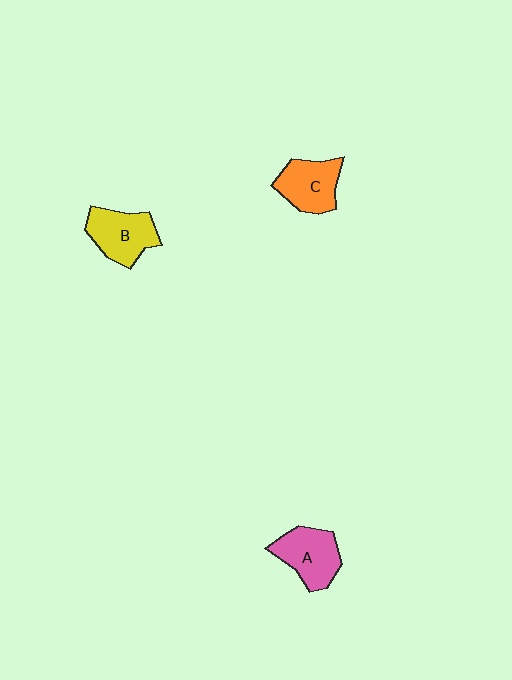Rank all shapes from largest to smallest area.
From largest to smallest: A (pink), B (yellow), C (orange).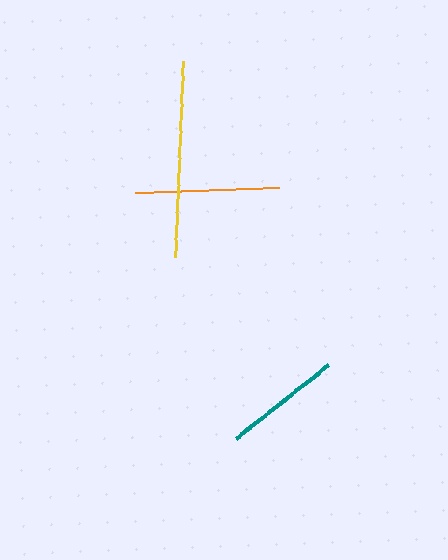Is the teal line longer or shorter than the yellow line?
The yellow line is longer than the teal line.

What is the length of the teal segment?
The teal segment is approximately 117 pixels long.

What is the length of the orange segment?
The orange segment is approximately 143 pixels long.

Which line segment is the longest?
The yellow line is the longest at approximately 195 pixels.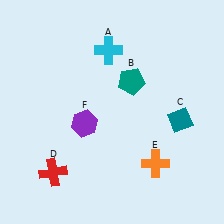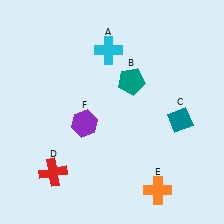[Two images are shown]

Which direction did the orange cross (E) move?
The orange cross (E) moved down.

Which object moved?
The orange cross (E) moved down.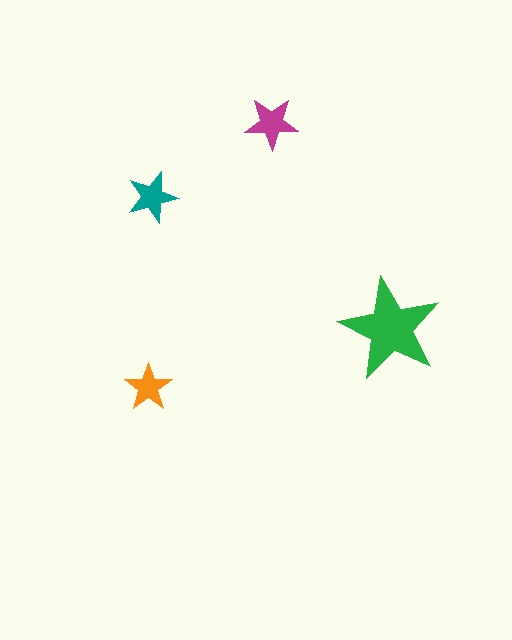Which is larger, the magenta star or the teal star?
The magenta one.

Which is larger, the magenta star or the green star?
The green one.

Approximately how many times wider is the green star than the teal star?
About 2 times wider.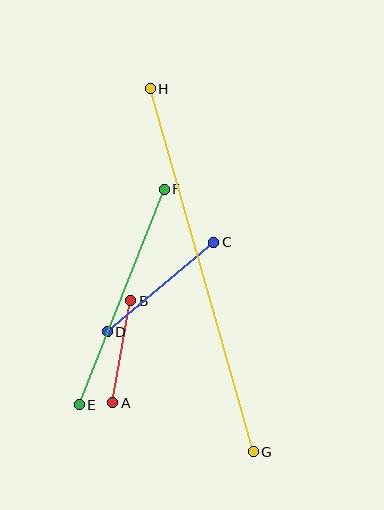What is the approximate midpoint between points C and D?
The midpoint is at approximately (161, 287) pixels.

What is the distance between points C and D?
The distance is approximately 139 pixels.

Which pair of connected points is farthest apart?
Points G and H are farthest apart.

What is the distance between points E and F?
The distance is approximately 232 pixels.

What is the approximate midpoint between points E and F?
The midpoint is at approximately (122, 297) pixels.